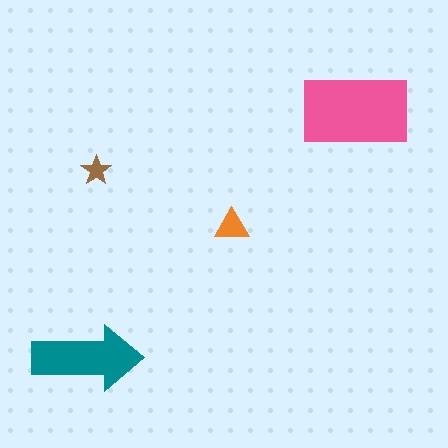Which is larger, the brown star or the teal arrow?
The teal arrow.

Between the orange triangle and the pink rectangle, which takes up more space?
The pink rectangle.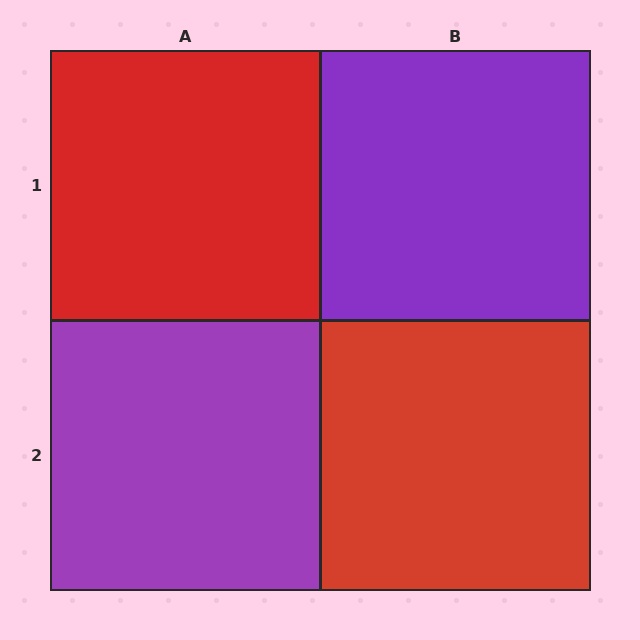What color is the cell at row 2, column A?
Purple.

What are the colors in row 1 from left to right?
Red, purple.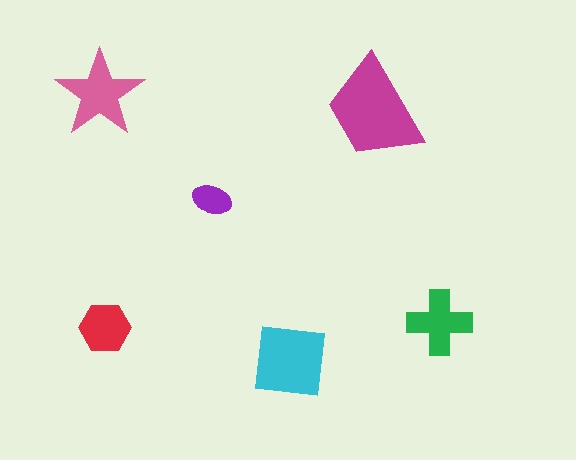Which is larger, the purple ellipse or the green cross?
The green cross.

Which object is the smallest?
The purple ellipse.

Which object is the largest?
The magenta trapezoid.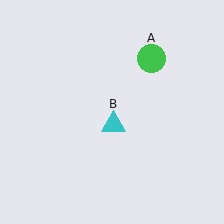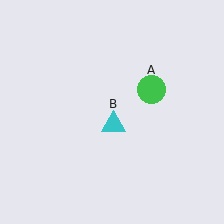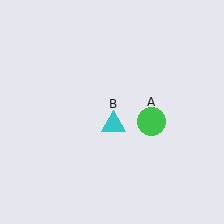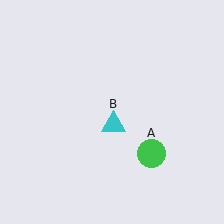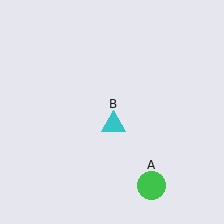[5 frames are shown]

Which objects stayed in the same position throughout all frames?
Cyan triangle (object B) remained stationary.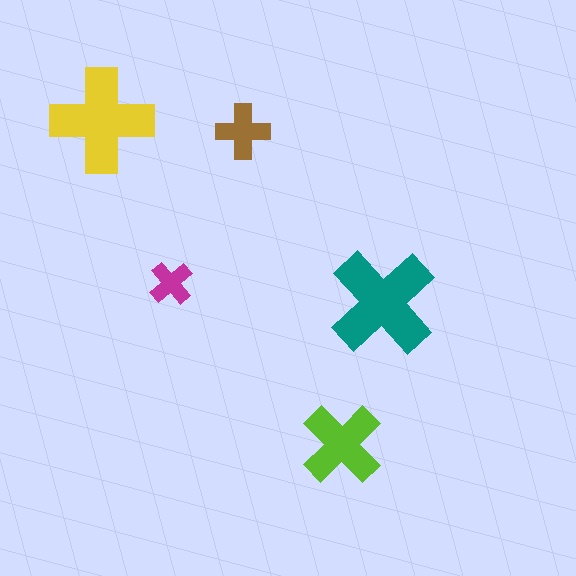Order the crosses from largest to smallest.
the teal one, the yellow one, the lime one, the brown one, the magenta one.